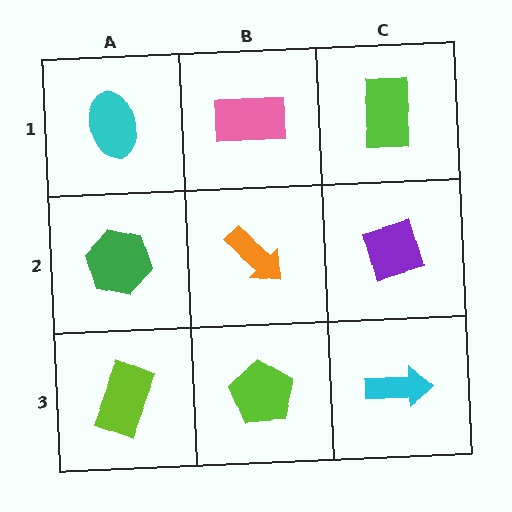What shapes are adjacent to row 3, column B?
An orange arrow (row 2, column B), a lime rectangle (row 3, column A), a cyan arrow (row 3, column C).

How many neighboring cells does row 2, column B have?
4.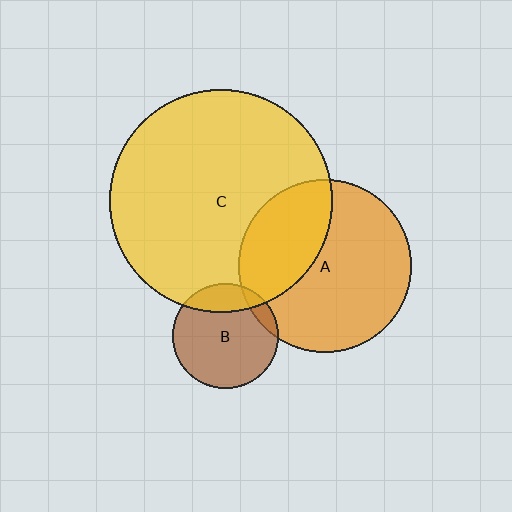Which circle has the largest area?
Circle C (yellow).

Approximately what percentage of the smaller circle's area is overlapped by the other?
Approximately 20%.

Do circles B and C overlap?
Yes.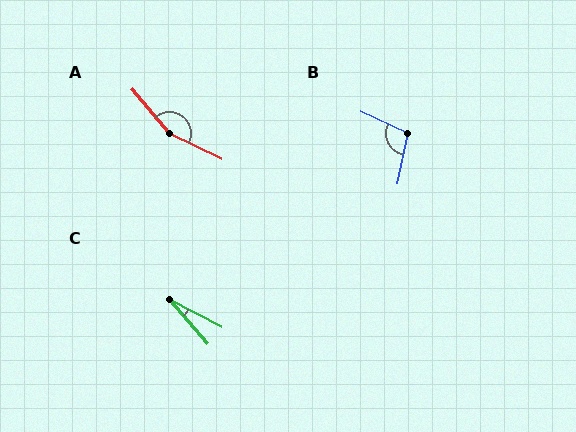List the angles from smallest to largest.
C (21°), B (104°), A (157°).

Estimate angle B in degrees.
Approximately 104 degrees.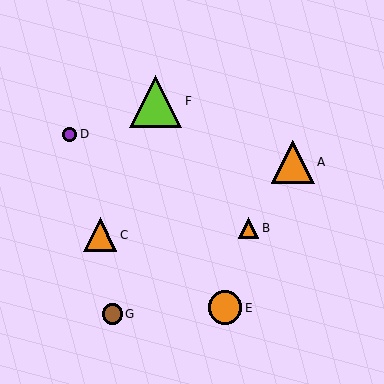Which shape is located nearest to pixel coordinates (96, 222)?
The orange triangle (labeled C) at (100, 235) is nearest to that location.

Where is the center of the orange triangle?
The center of the orange triangle is at (100, 235).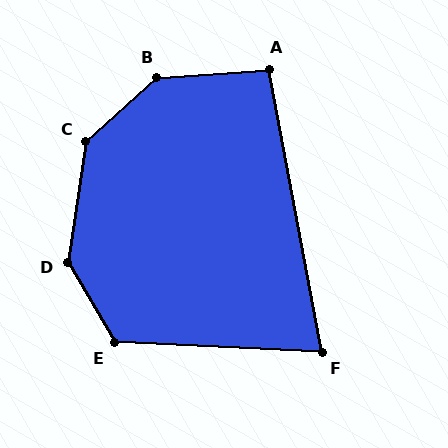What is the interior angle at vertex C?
Approximately 141 degrees (obtuse).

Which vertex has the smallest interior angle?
F, at approximately 77 degrees.